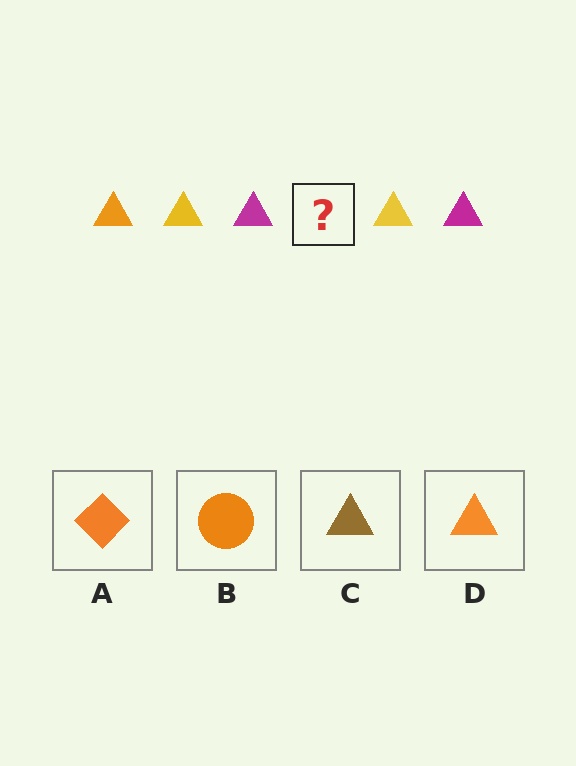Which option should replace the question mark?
Option D.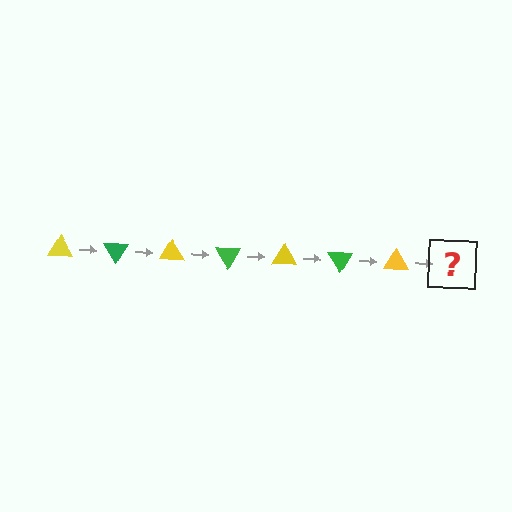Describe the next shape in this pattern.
It should be a green triangle, rotated 420 degrees from the start.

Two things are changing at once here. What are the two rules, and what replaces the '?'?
The two rules are that it rotates 60 degrees each step and the color cycles through yellow and green. The '?' should be a green triangle, rotated 420 degrees from the start.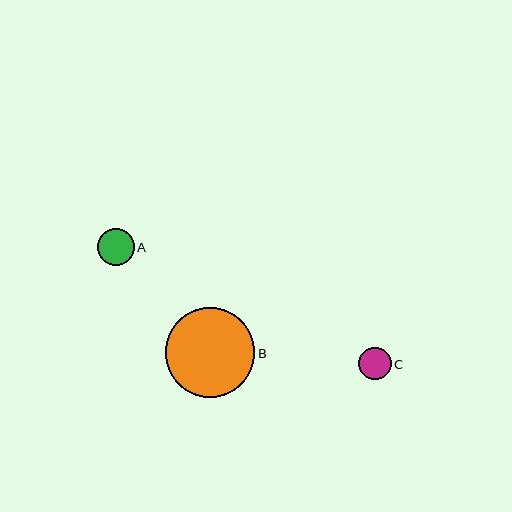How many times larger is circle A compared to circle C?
Circle A is approximately 1.1 times the size of circle C.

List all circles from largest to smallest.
From largest to smallest: B, A, C.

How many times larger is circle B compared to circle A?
Circle B is approximately 2.4 times the size of circle A.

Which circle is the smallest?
Circle C is the smallest with a size of approximately 32 pixels.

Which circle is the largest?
Circle B is the largest with a size of approximately 90 pixels.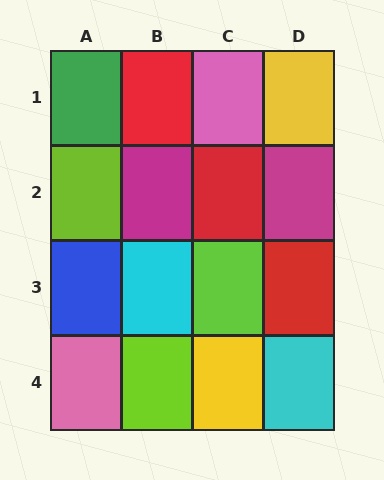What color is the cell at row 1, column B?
Red.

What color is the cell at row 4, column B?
Lime.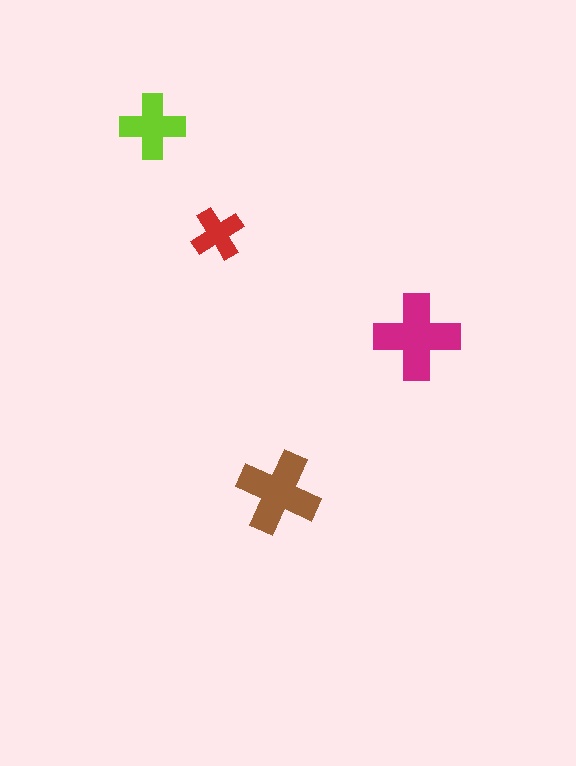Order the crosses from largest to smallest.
the magenta one, the brown one, the lime one, the red one.